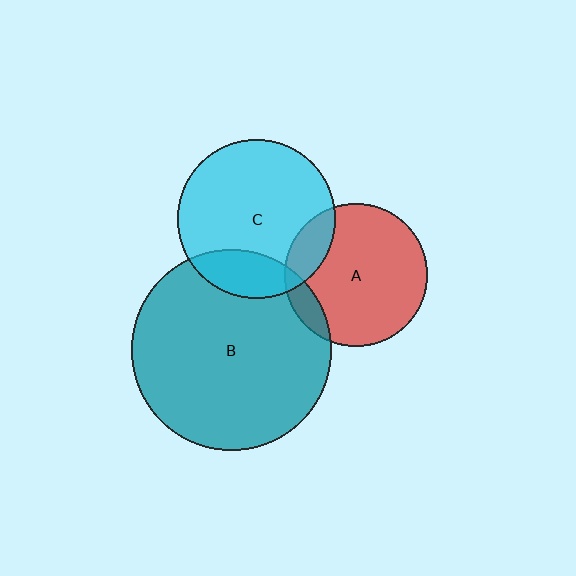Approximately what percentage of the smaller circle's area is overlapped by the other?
Approximately 10%.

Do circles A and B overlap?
Yes.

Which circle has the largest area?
Circle B (teal).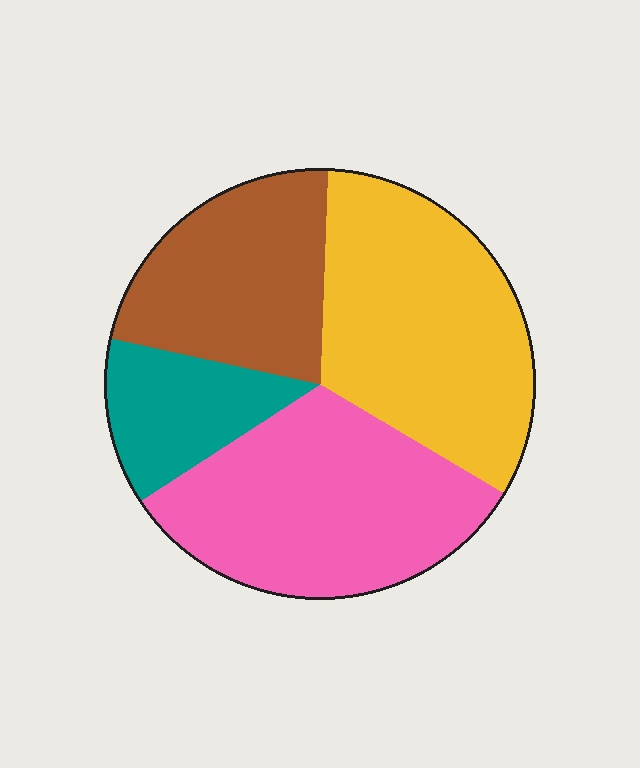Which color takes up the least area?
Teal, at roughly 15%.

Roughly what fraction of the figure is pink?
Pink takes up between a quarter and a half of the figure.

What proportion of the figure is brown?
Brown takes up about one fifth (1/5) of the figure.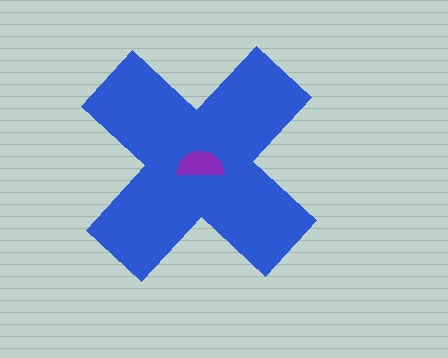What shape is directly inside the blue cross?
The purple semicircle.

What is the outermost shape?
The blue cross.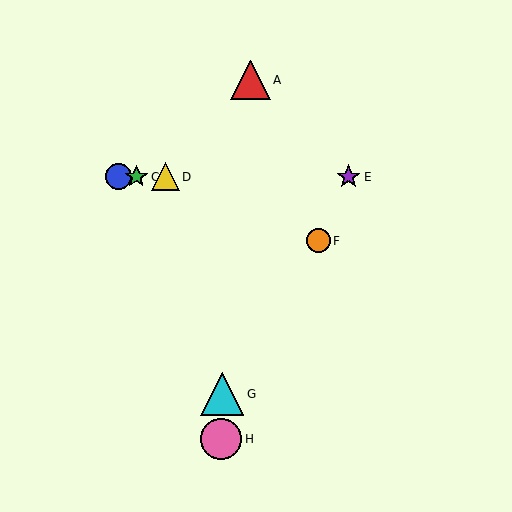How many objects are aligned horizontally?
4 objects (B, C, D, E) are aligned horizontally.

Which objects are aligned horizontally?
Objects B, C, D, E are aligned horizontally.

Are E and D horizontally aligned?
Yes, both are at y≈177.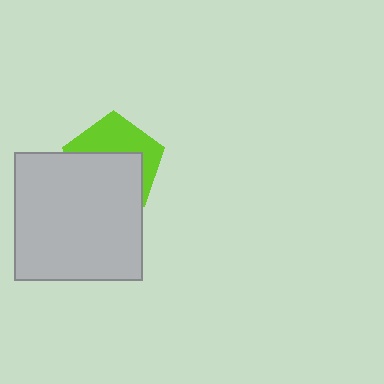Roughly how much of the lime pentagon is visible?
A small part of it is visible (roughly 43%).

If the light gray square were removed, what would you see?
You would see the complete lime pentagon.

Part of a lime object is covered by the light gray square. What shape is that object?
It is a pentagon.